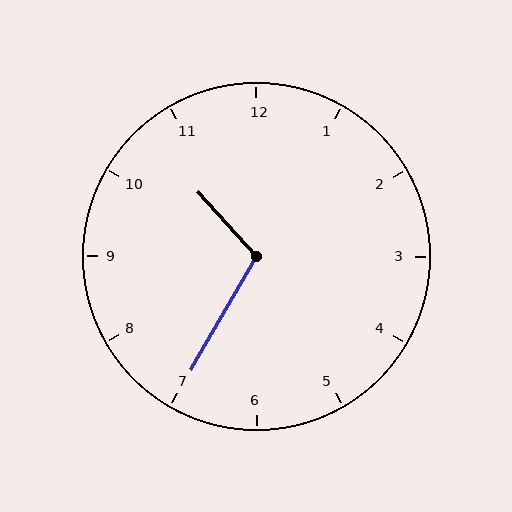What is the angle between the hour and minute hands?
Approximately 108 degrees.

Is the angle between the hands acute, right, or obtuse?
It is obtuse.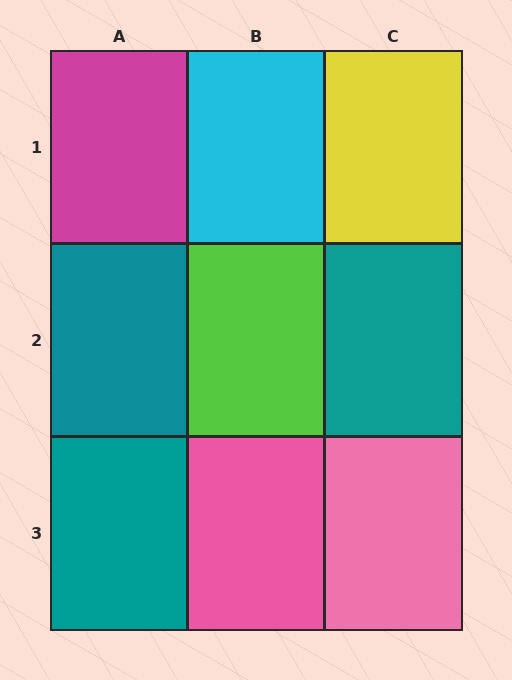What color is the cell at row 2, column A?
Teal.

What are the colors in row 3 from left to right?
Teal, pink, pink.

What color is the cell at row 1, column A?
Magenta.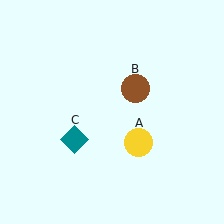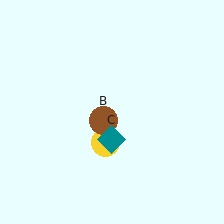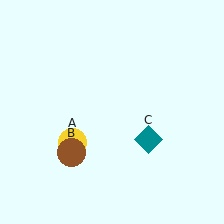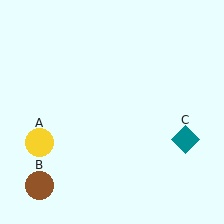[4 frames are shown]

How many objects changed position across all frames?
3 objects changed position: yellow circle (object A), brown circle (object B), teal diamond (object C).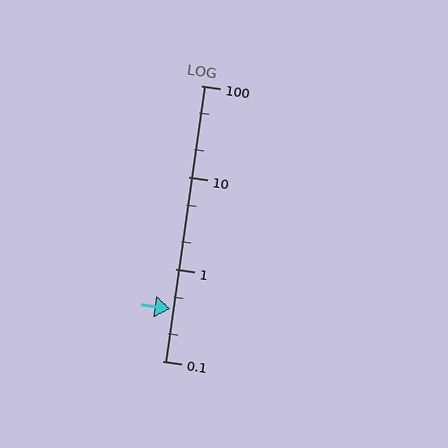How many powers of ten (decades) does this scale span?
The scale spans 3 decades, from 0.1 to 100.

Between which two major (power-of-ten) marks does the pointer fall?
The pointer is between 0.1 and 1.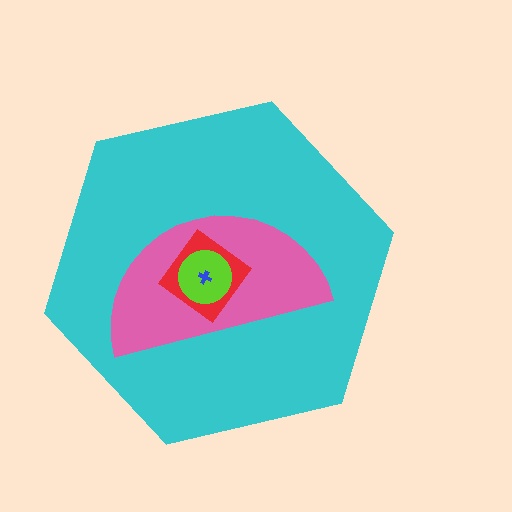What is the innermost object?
The blue cross.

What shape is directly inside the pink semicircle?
The red diamond.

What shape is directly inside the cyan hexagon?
The pink semicircle.